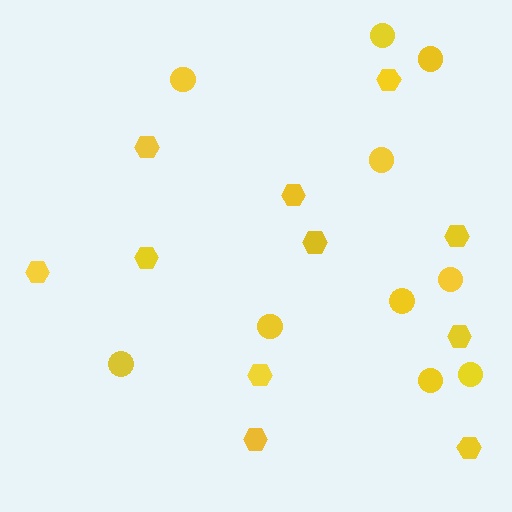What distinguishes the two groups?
There are 2 groups: one group of circles (10) and one group of hexagons (11).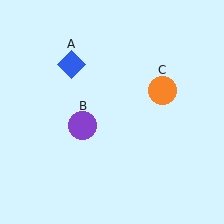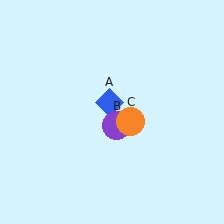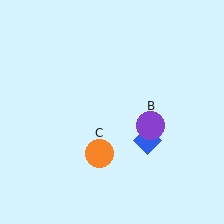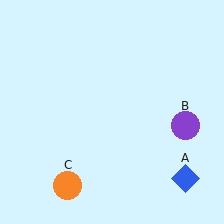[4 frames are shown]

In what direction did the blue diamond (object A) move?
The blue diamond (object A) moved down and to the right.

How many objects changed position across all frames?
3 objects changed position: blue diamond (object A), purple circle (object B), orange circle (object C).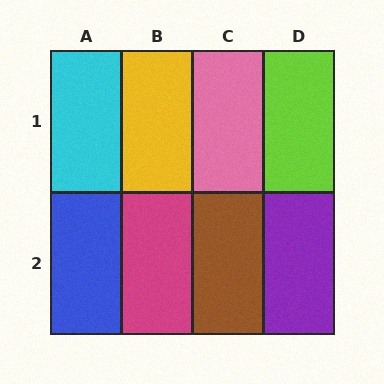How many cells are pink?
1 cell is pink.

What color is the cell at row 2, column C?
Brown.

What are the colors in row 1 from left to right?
Cyan, yellow, pink, lime.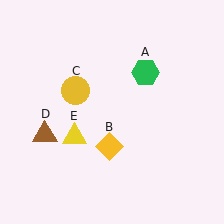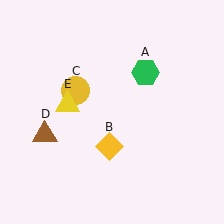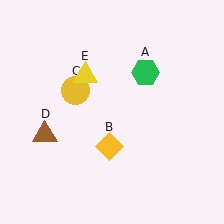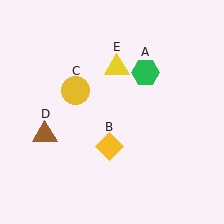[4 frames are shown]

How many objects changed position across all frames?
1 object changed position: yellow triangle (object E).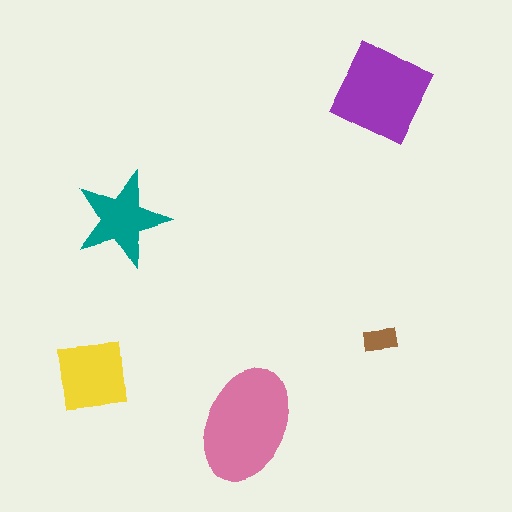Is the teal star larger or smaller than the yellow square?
Smaller.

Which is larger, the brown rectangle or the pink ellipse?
The pink ellipse.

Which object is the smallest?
The brown rectangle.